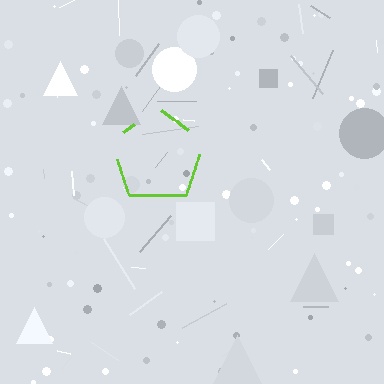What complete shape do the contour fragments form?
The contour fragments form a pentagon.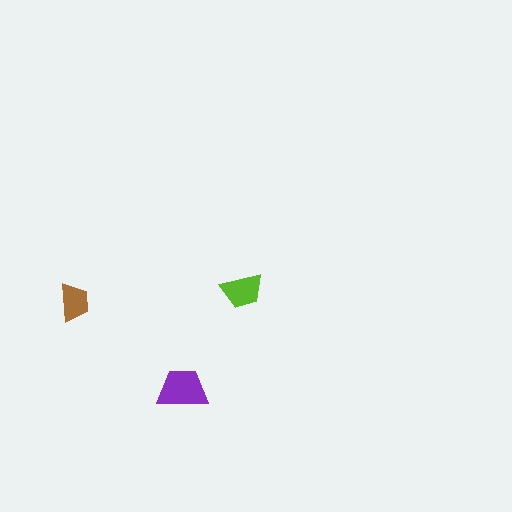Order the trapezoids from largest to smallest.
the purple one, the lime one, the brown one.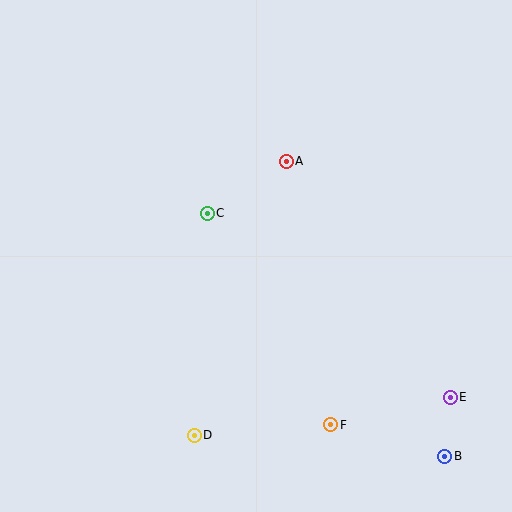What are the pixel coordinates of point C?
Point C is at (207, 213).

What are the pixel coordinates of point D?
Point D is at (194, 435).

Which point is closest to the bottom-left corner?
Point D is closest to the bottom-left corner.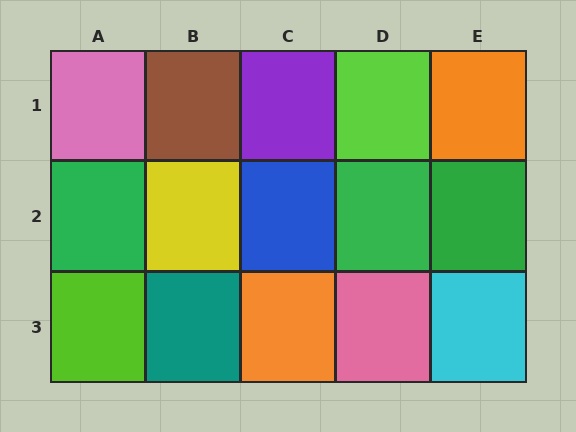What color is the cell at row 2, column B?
Yellow.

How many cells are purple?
1 cell is purple.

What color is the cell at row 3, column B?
Teal.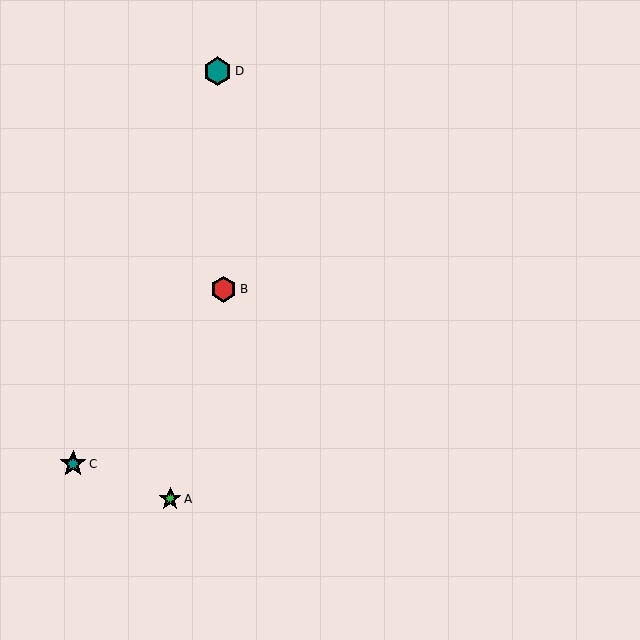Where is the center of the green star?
The center of the green star is at (170, 499).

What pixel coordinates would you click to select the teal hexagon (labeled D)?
Click at (218, 71) to select the teal hexagon D.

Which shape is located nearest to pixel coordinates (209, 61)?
The teal hexagon (labeled D) at (218, 71) is nearest to that location.